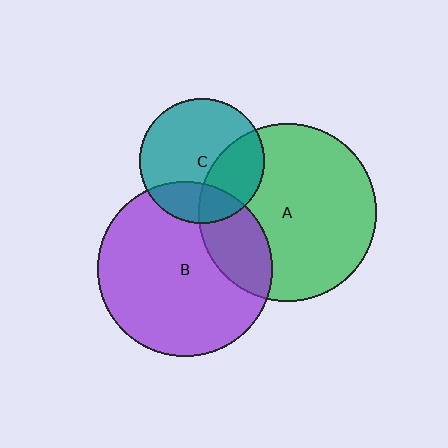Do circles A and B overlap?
Yes.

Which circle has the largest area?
Circle A (green).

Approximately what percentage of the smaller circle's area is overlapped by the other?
Approximately 25%.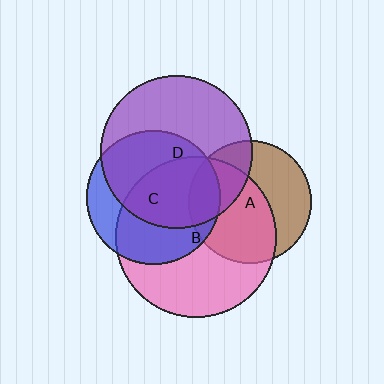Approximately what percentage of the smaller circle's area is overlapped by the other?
Approximately 60%.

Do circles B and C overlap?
Yes.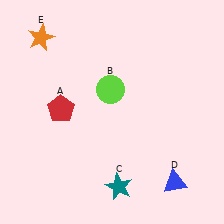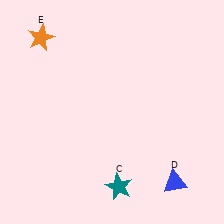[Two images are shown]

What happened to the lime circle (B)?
The lime circle (B) was removed in Image 2. It was in the top-left area of Image 1.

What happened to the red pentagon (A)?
The red pentagon (A) was removed in Image 2. It was in the top-left area of Image 1.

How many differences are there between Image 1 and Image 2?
There are 2 differences between the two images.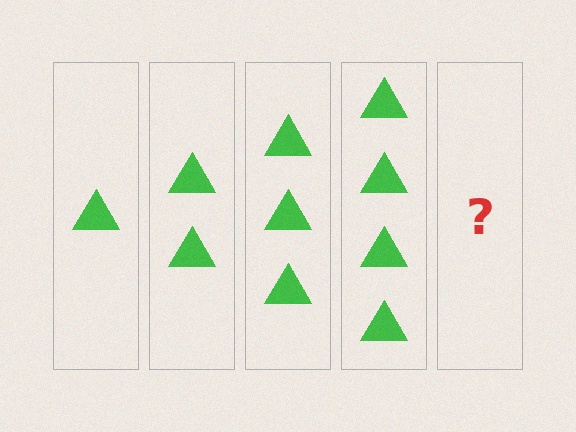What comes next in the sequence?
The next element should be 5 triangles.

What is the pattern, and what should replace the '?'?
The pattern is that each step adds one more triangle. The '?' should be 5 triangles.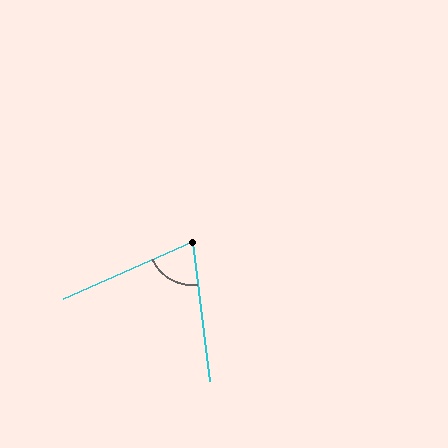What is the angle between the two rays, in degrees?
Approximately 73 degrees.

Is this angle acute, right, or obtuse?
It is acute.